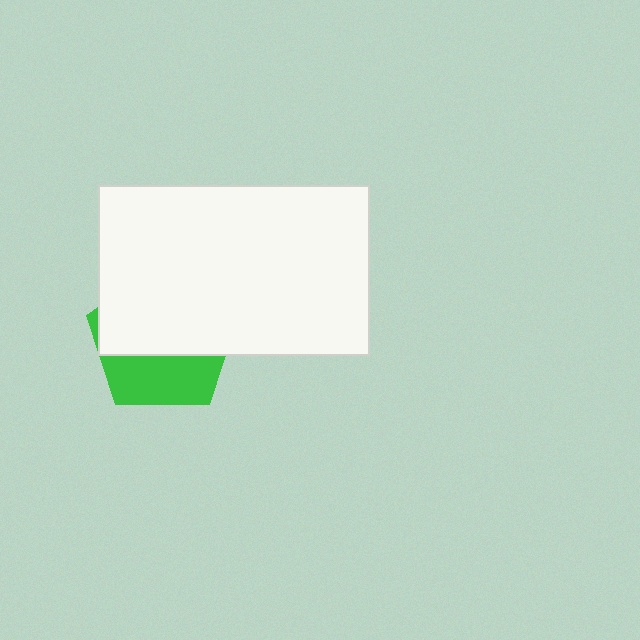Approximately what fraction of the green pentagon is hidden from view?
Roughly 62% of the green pentagon is hidden behind the white rectangle.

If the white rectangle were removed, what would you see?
You would see the complete green pentagon.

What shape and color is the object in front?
The object in front is a white rectangle.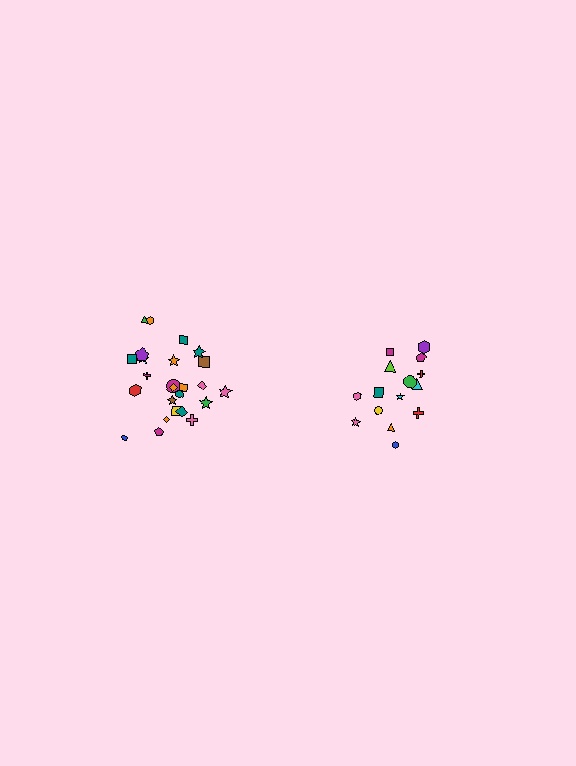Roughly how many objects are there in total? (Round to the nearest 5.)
Roughly 40 objects in total.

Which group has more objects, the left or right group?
The left group.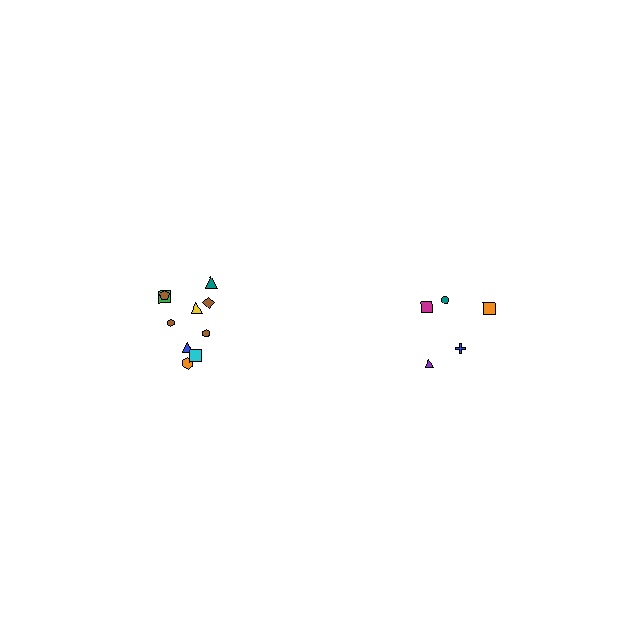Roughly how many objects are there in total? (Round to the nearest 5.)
Roughly 15 objects in total.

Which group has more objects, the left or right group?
The left group.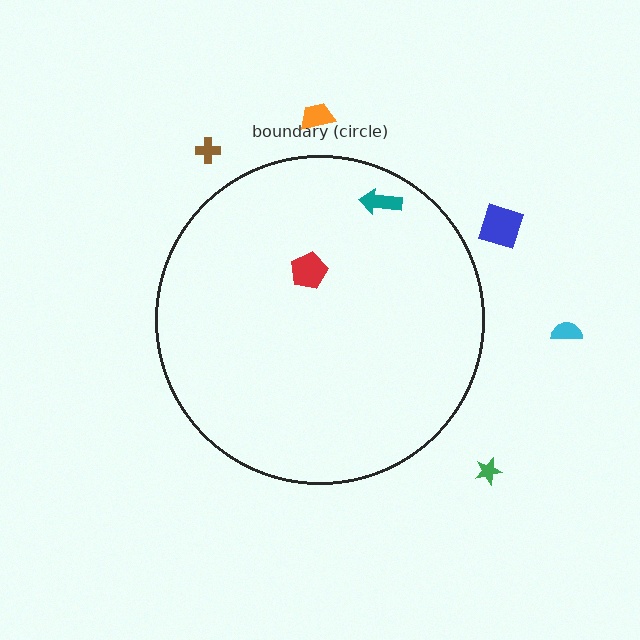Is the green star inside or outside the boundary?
Outside.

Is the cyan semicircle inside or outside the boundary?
Outside.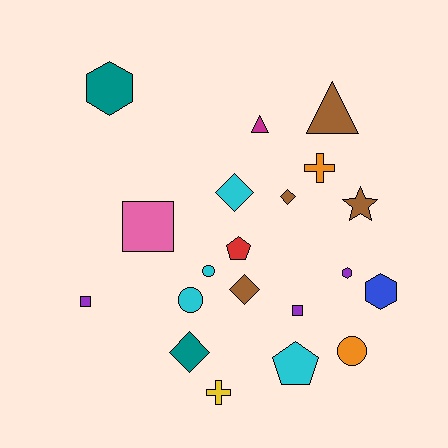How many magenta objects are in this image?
There is 1 magenta object.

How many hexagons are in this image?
There are 3 hexagons.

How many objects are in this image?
There are 20 objects.